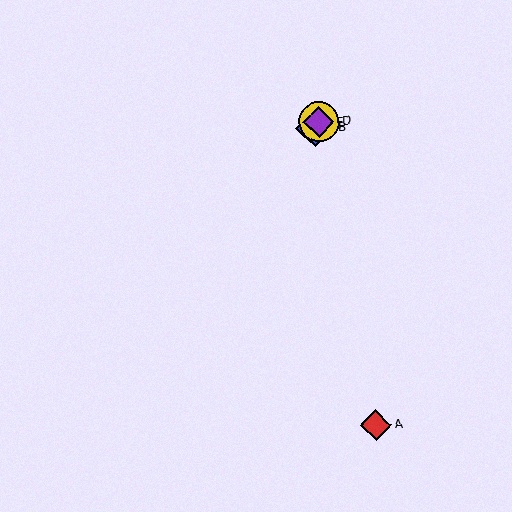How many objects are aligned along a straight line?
4 objects (B, C, D, E) are aligned along a straight line.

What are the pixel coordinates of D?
Object D is at (319, 121).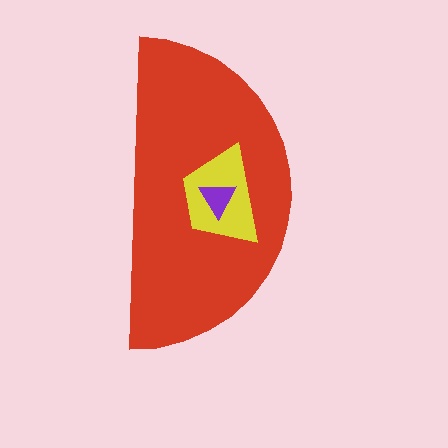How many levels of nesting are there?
3.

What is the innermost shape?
The purple triangle.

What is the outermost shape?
The red semicircle.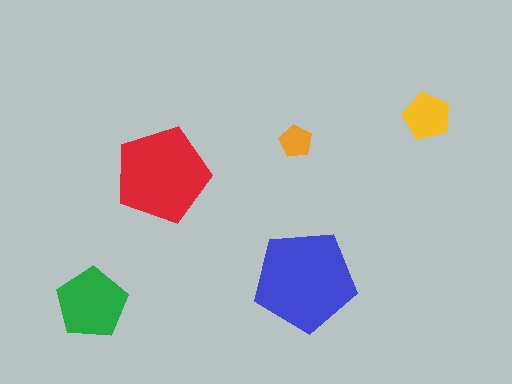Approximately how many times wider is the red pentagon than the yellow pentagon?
About 2 times wider.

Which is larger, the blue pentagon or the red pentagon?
The blue one.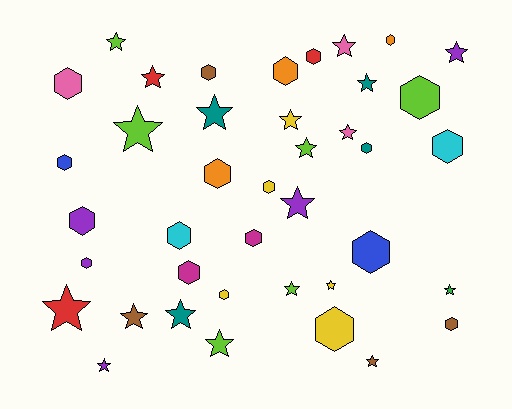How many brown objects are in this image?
There are 4 brown objects.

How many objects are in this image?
There are 40 objects.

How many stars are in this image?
There are 20 stars.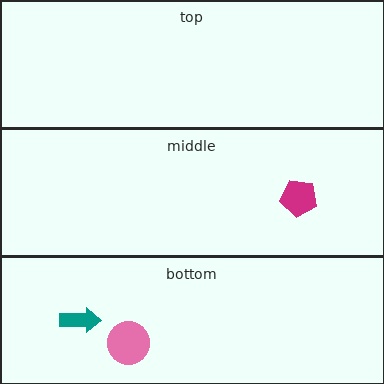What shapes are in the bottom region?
The pink circle, the teal arrow.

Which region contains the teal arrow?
The bottom region.